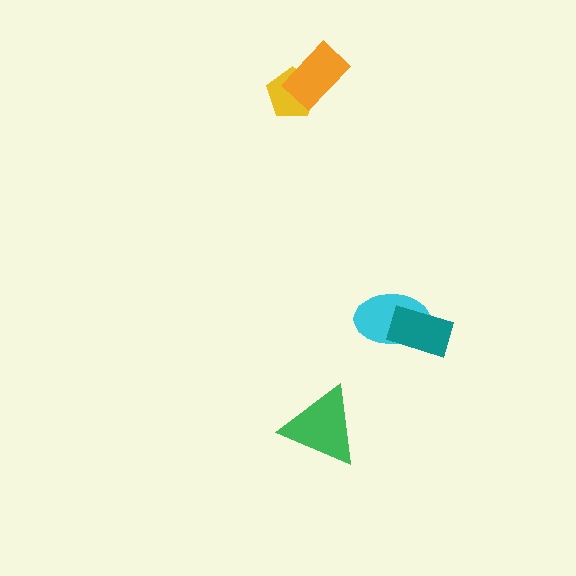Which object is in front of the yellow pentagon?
The orange rectangle is in front of the yellow pentagon.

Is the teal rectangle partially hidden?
No, no other shape covers it.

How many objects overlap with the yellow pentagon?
1 object overlaps with the yellow pentagon.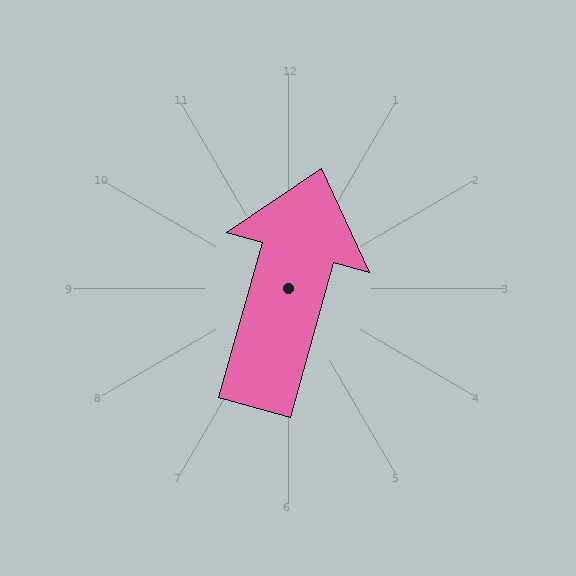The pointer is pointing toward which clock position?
Roughly 1 o'clock.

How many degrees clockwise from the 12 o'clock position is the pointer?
Approximately 16 degrees.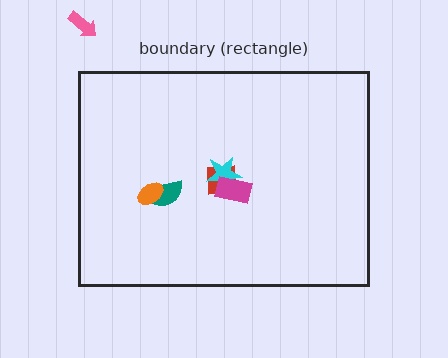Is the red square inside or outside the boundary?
Inside.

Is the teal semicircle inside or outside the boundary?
Inside.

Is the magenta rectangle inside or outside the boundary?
Inside.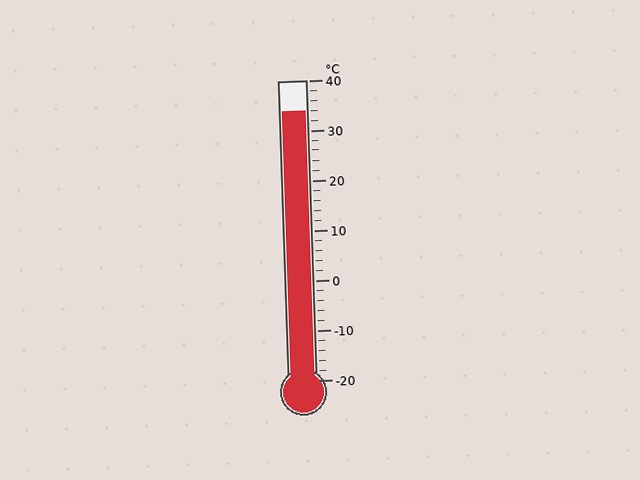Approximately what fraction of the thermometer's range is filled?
The thermometer is filled to approximately 90% of its range.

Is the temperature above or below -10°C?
The temperature is above -10°C.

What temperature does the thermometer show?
The thermometer shows approximately 34°C.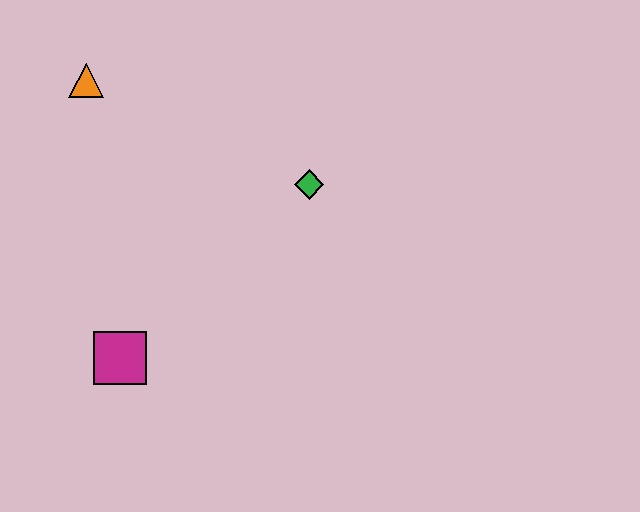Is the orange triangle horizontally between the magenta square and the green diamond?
No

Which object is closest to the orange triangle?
The green diamond is closest to the orange triangle.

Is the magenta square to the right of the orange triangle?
Yes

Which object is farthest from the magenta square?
The orange triangle is farthest from the magenta square.